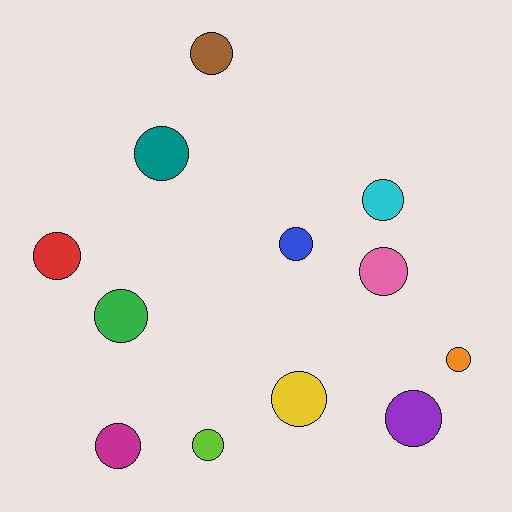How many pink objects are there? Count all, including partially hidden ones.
There is 1 pink object.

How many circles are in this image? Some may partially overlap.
There are 12 circles.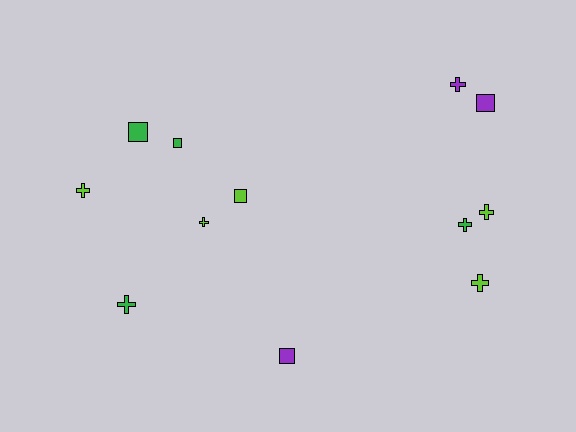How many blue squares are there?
There are no blue squares.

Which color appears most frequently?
Lime, with 5 objects.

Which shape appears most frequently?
Cross, with 7 objects.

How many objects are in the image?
There are 12 objects.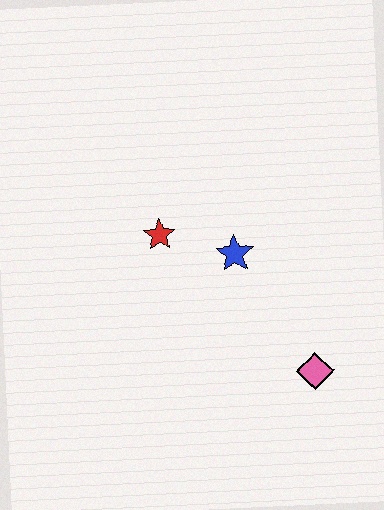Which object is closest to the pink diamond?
The blue star is closest to the pink diamond.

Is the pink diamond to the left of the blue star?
No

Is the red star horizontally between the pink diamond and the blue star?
No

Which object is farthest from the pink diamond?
The red star is farthest from the pink diamond.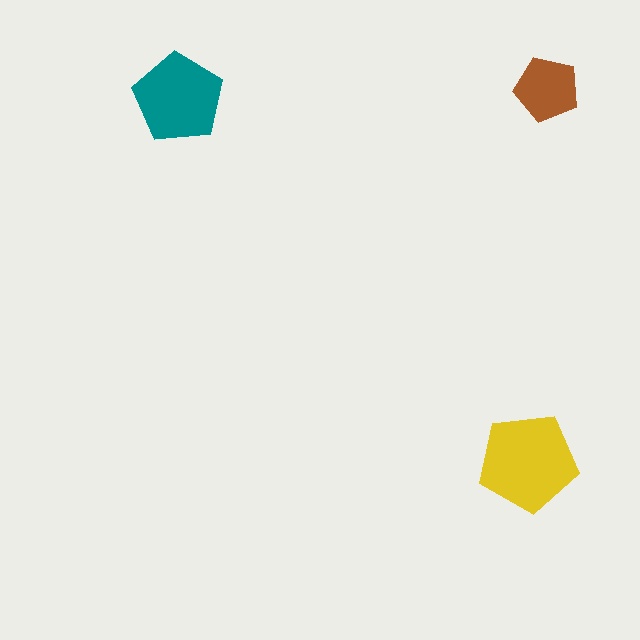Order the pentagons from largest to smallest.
the yellow one, the teal one, the brown one.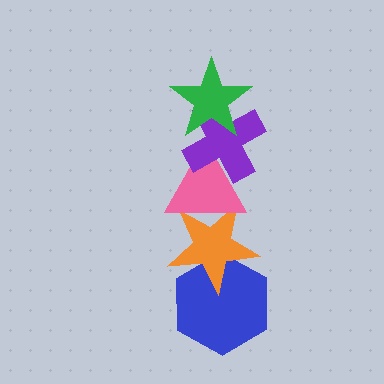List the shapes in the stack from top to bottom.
From top to bottom: the green star, the purple cross, the pink triangle, the orange star, the blue hexagon.